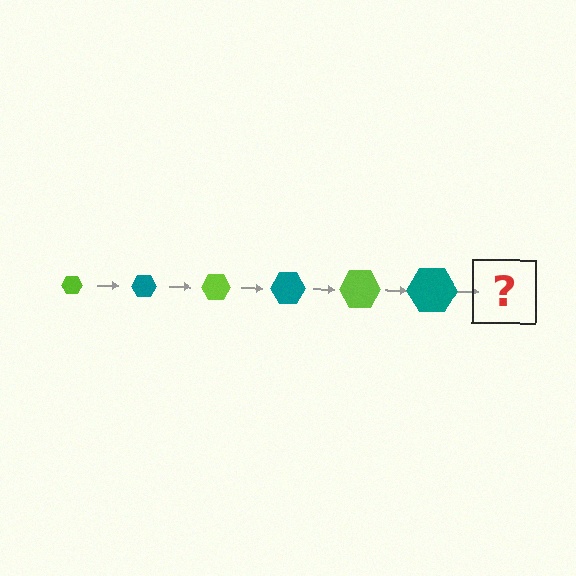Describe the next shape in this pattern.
It should be a lime hexagon, larger than the previous one.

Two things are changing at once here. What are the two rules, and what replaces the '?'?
The two rules are that the hexagon grows larger each step and the color cycles through lime and teal. The '?' should be a lime hexagon, larger than the previous one.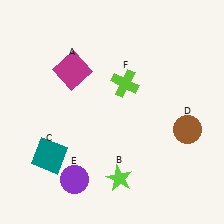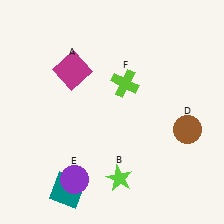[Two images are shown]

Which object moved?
The teal square (C) moved down.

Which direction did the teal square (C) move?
The teal square (C) moved down.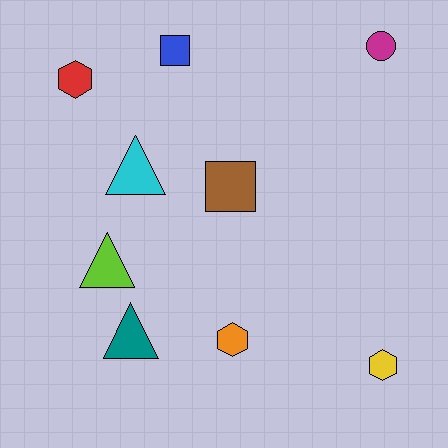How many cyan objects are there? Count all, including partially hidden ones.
There is 1 cyan object.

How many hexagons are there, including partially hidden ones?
There are 3 hexagons.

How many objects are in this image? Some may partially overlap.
There are 9 objects.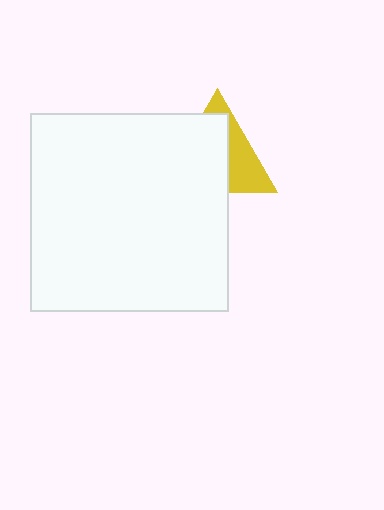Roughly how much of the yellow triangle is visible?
A small part of it is visible (roughly 38%).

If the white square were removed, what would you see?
You would see the complete yellow triangle.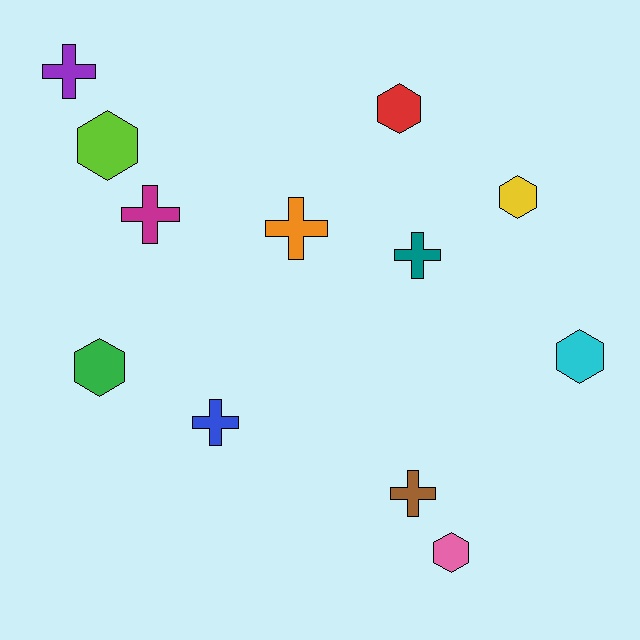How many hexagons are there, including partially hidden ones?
There are 6 hexagons.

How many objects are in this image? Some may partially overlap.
There are 12 objects.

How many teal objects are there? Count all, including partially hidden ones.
There is 1 teal object.